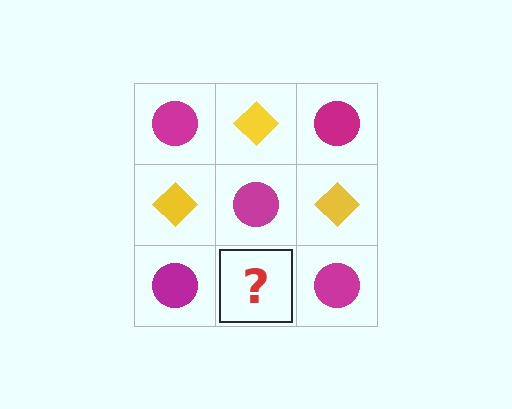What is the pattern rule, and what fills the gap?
The rule is that it alternates magenta circle and yellow diamond in a checkerboard pattern. The gap should be filled with a yellow diamond.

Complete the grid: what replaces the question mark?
The question mark should be replaced with a yellow diamond.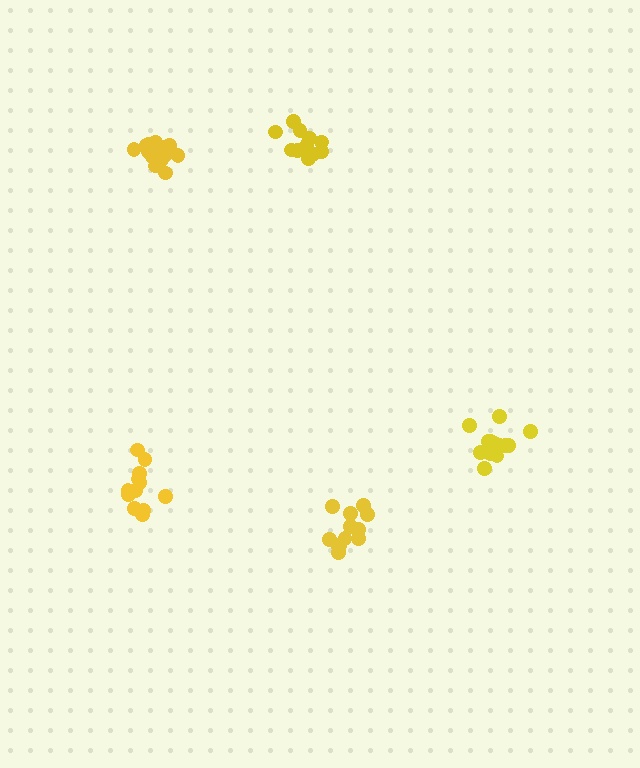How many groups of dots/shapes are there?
There are 5 groups.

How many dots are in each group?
Group 1: 12 dots, Group 2: 17 dots, Group 3: 13 dots, Group 4: 12 dots, Group 5: 12 dots (66 total).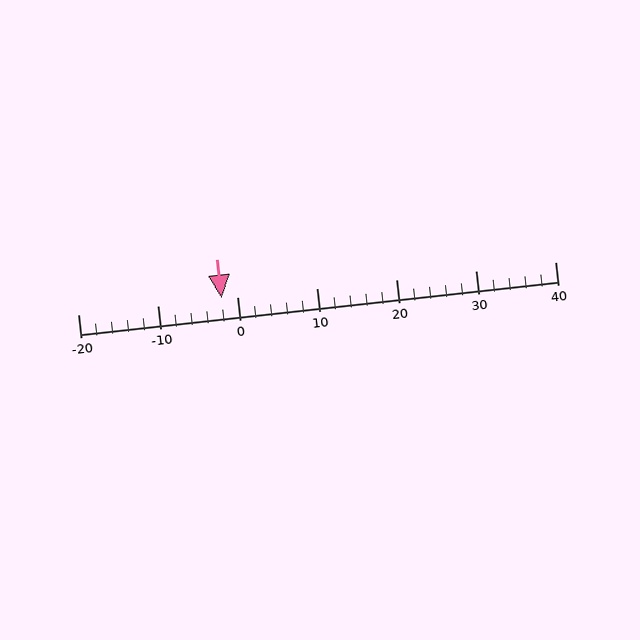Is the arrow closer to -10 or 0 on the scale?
The arrow is closer to 0.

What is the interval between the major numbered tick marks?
The major tick marks are spaced 10 units apart.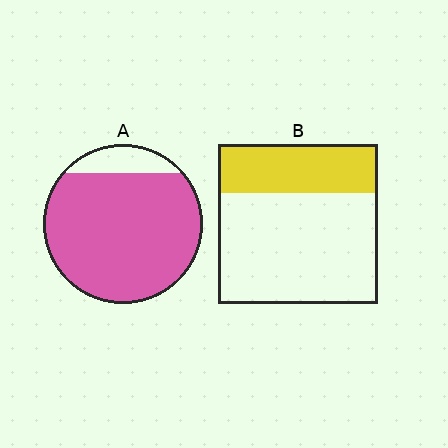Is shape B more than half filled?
No.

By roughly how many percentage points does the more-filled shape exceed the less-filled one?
By roughly 55 percentage points (A over B).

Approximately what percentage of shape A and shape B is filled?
A is approximately 90% and B is approximately 30%.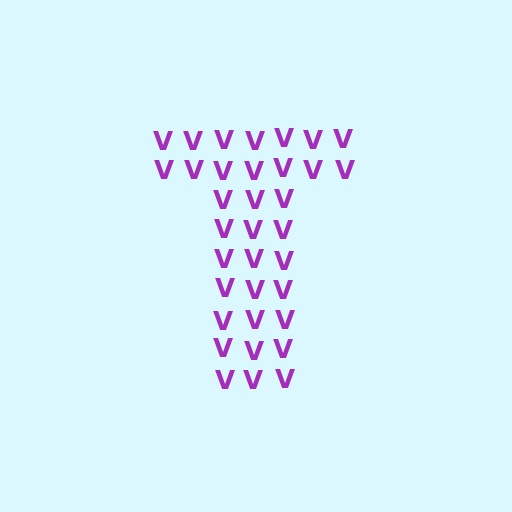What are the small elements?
The small elements are letter V's.